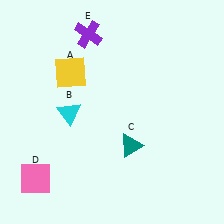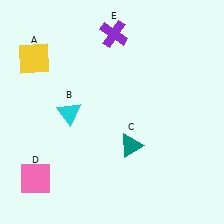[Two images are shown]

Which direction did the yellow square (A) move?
The yellow square (A) moved left.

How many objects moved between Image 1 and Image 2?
2 objects moved between the two images.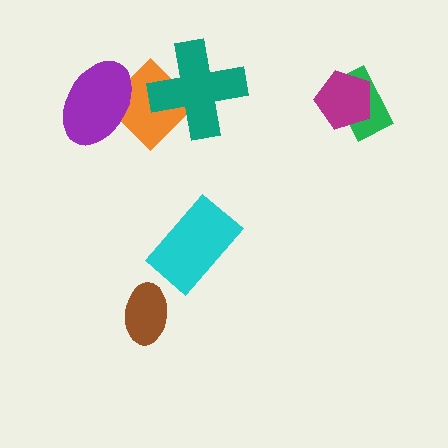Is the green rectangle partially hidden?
Yes, it is partially covered by another shape.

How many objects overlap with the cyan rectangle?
0 objects overlap with the cyan rectangle.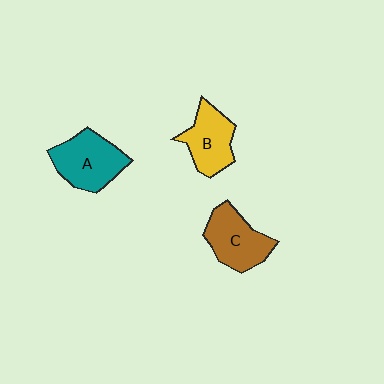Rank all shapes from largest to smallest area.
From largest to smallest: A (teal), C (brown), B (yellow).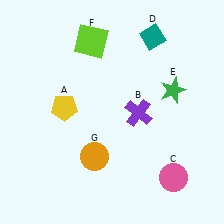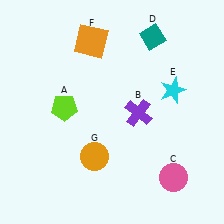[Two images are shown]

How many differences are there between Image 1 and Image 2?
There are 3 differences between the two images.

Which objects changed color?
A changed from yellow to lime. E changed from green to cyan. F changed from lime to orange.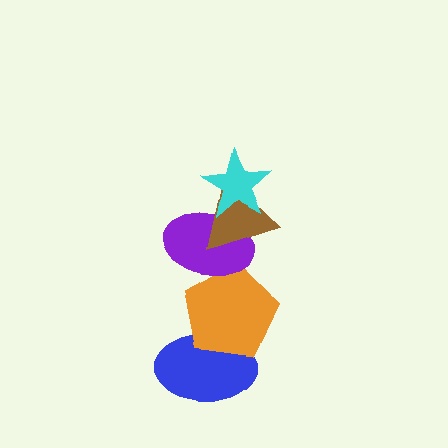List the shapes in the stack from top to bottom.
From top to bottom: the cyan star, the brown triangle, the purple ellipse, the orange pentagon, the blue ellipse.